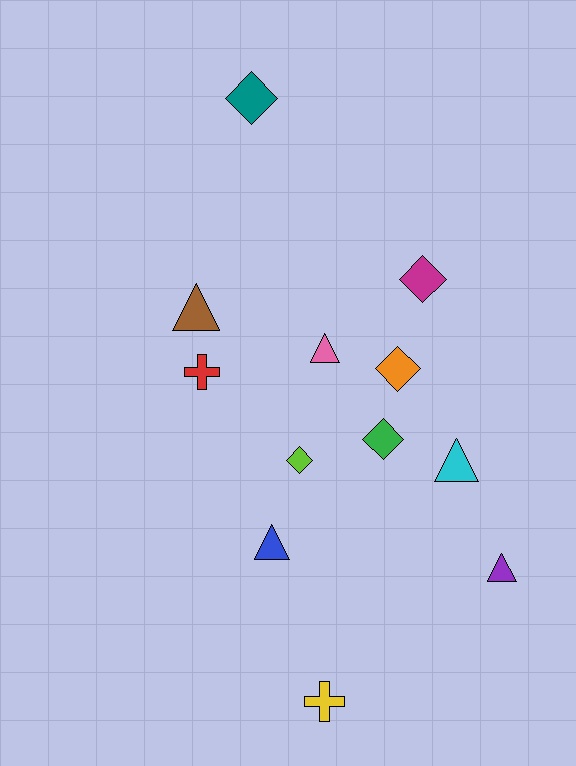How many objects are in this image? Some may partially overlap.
There are 12 objects.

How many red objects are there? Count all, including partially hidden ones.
There is 1 red object.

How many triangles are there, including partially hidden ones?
There are 5 triangles.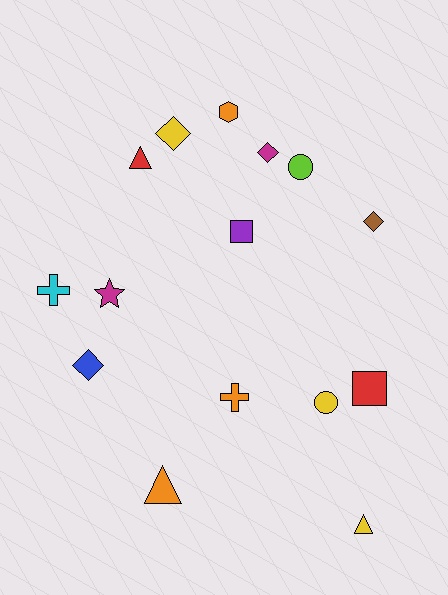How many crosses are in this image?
There are 2 crosses.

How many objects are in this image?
There are 15 objects.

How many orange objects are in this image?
There are 3 orange objects.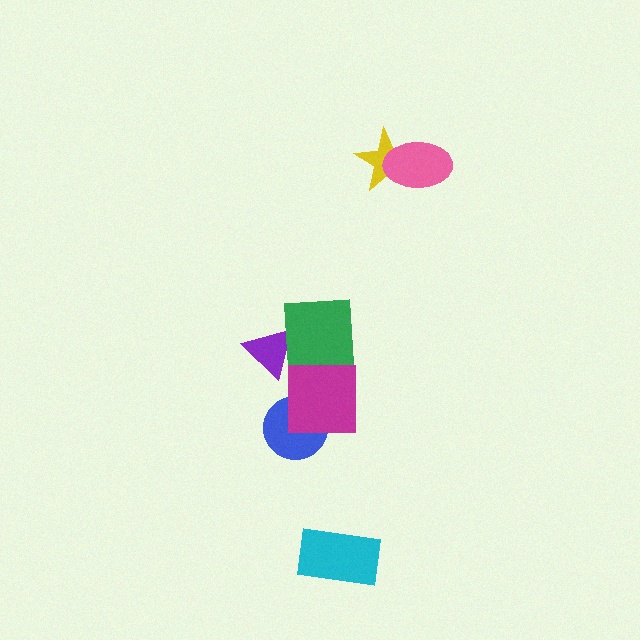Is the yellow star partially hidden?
Yes, it is partially covered by another shape.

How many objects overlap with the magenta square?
2 objects overlap with the magenta square.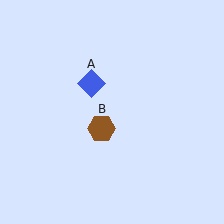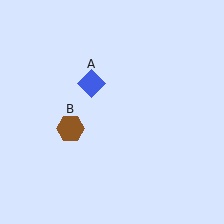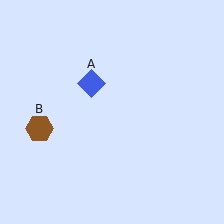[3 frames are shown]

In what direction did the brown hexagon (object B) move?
The brown hexagon (object B) moved left.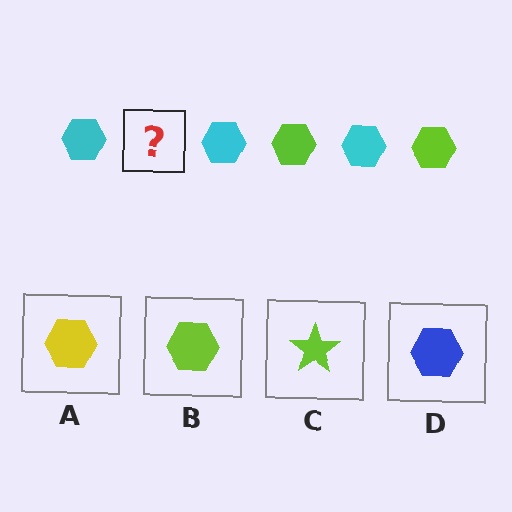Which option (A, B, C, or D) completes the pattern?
B.